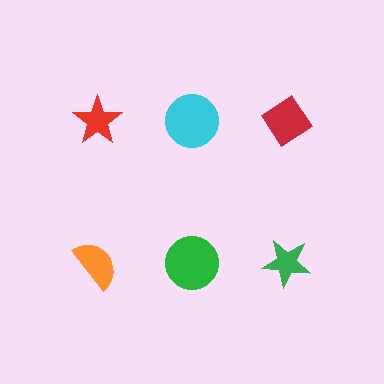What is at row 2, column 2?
A green circle.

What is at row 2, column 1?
An orange semicircle.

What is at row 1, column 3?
A red diamond.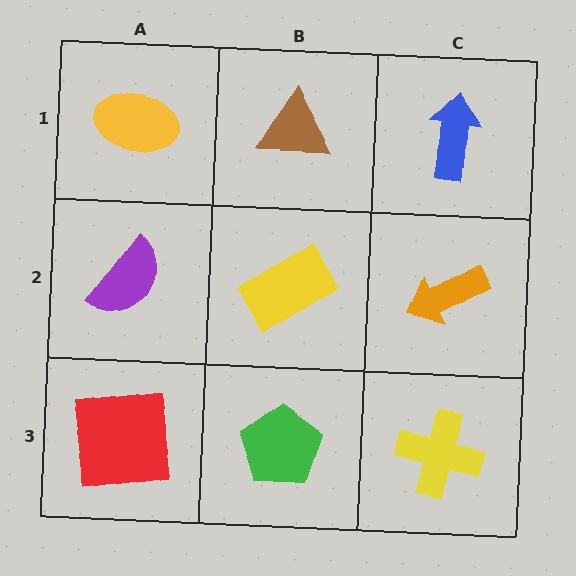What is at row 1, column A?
A yellow ellipse.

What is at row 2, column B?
A yellow rectangle.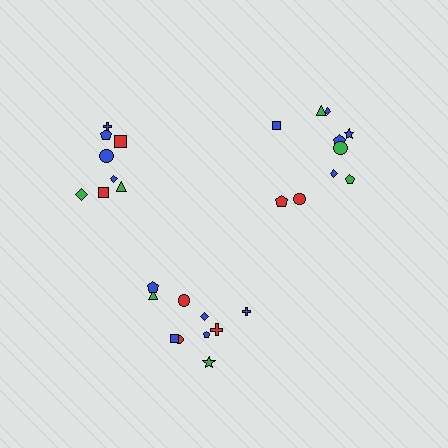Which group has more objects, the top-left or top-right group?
The top-right group.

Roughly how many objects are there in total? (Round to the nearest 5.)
Roughly 30 objects in total.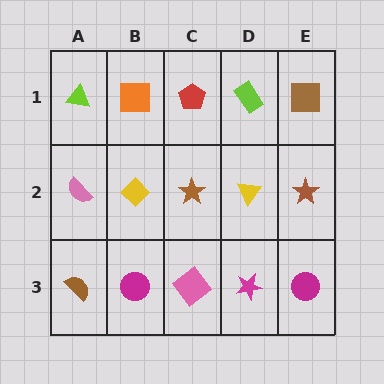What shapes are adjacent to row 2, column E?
A brown square (row 1, column E), a magenta circle (row 3, column E), a yellow triangle (row 2, column D).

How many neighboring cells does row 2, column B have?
4.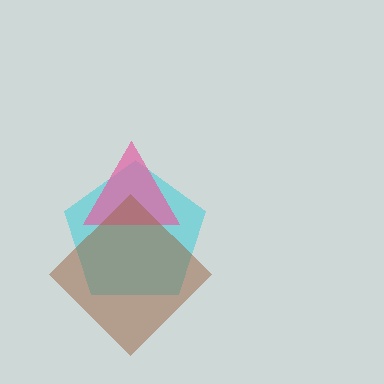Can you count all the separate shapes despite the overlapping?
Yes, there are 3 separate shapes.